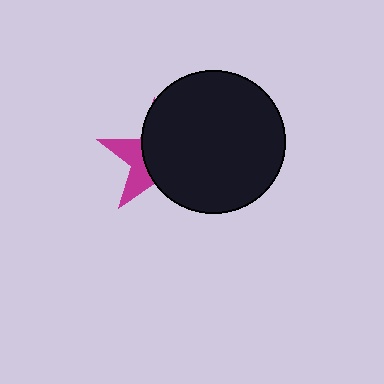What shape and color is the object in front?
The object in front is a black circle.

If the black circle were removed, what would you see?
You would see the complete magenta star.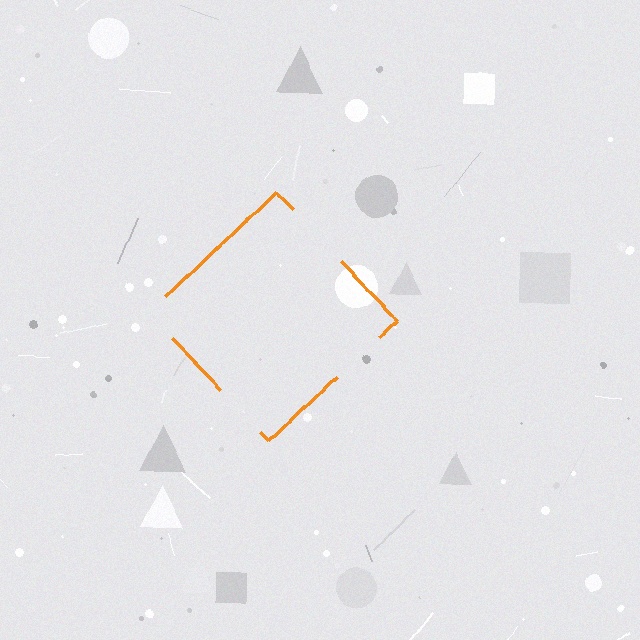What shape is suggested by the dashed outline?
The dashed outline suggests a diamond.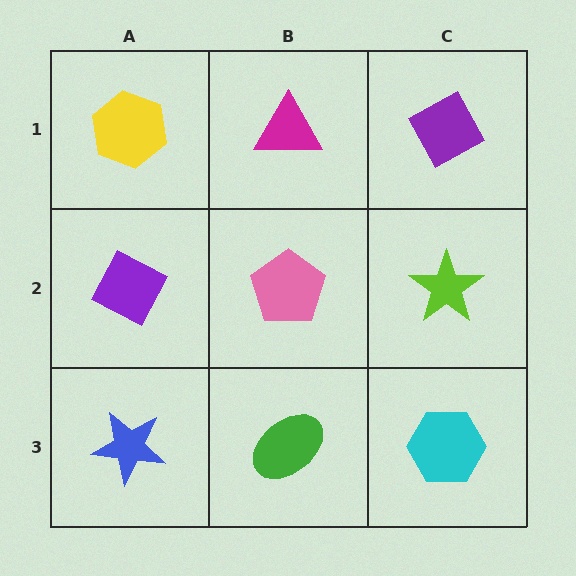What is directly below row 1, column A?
A purple diamond.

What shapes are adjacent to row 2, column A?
A yellow hexagon (row 1, column A), a blue star (row 3, column A), a pink pentagon (row 2, column B).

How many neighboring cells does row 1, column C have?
2.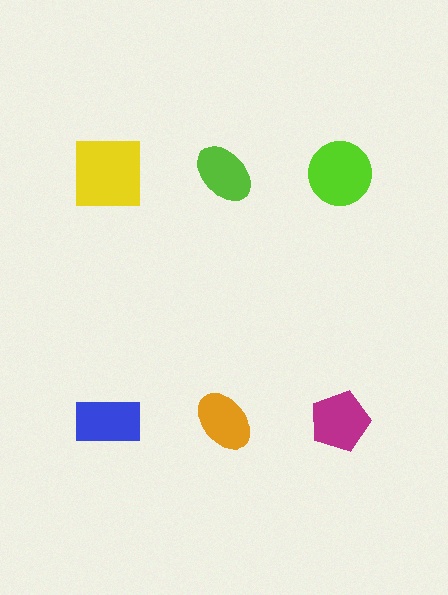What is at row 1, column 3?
A lime circle.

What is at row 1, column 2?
A lime ellipse.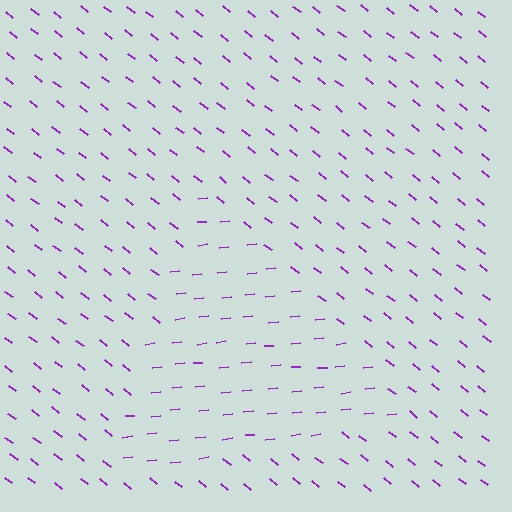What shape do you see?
I see a triangle.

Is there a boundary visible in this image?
Yes, there is a texture boundary formed by a change in line orientation.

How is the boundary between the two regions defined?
The boundary is defined purely by a change in line orientation (approximately 45 degrees difference). All lines are the same color and thickness.